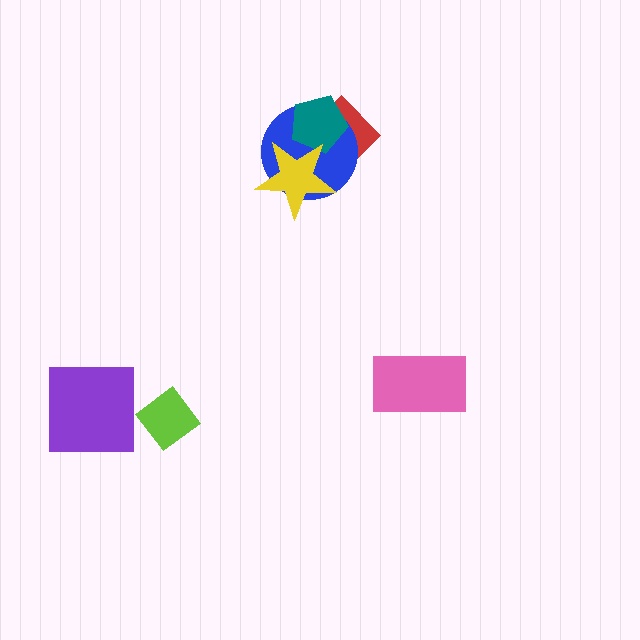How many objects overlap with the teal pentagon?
3 objects overlap with the teal pentagon.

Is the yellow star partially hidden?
No, no other shape covers it.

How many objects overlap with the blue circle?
3 objects overlap with the blue circle.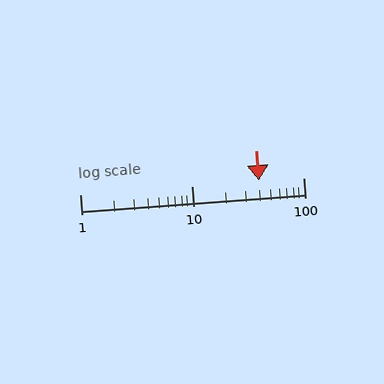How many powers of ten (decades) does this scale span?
The scale spans 2 decades, from 1 to 100.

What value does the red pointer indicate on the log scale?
The pointer indicates approximately 40.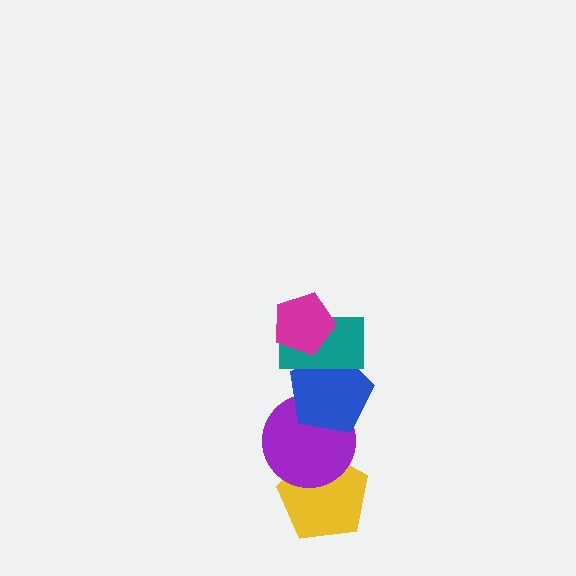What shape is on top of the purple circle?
The blue pentagon is on top of the purple circle.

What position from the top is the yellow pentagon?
The yellow pentagon is 5th from the top.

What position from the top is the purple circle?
The purple circle is 4th from the top.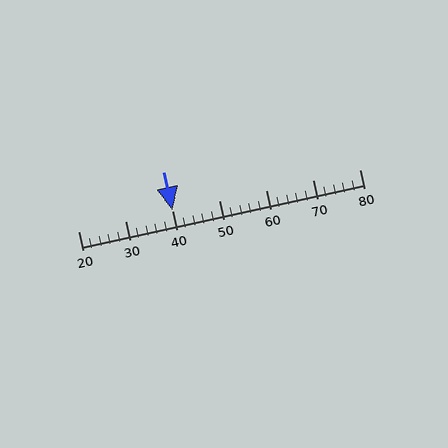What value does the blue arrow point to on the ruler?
The blue arrow points to approximately 40.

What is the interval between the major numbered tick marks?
The major tick marks are spaced 10 units apart.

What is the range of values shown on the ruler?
The ruler shows values from 20 to 80.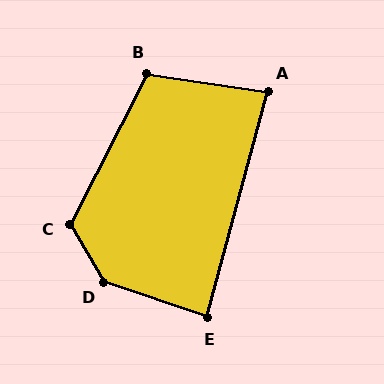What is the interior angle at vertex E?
Approximately 86 degrees (approximately right).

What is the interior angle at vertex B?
Approximately 109 degrees (obtuse).